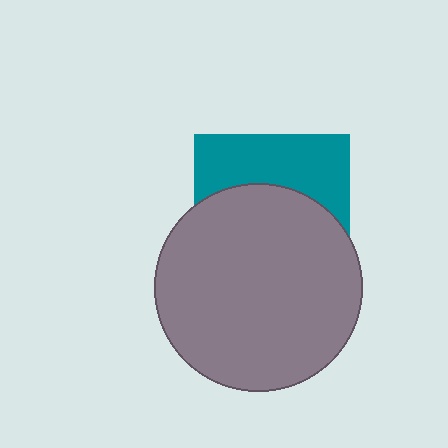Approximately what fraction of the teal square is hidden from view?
Roughly 61% of the teal square is hidden behind the gray circle.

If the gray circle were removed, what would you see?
You would see the complete teal square.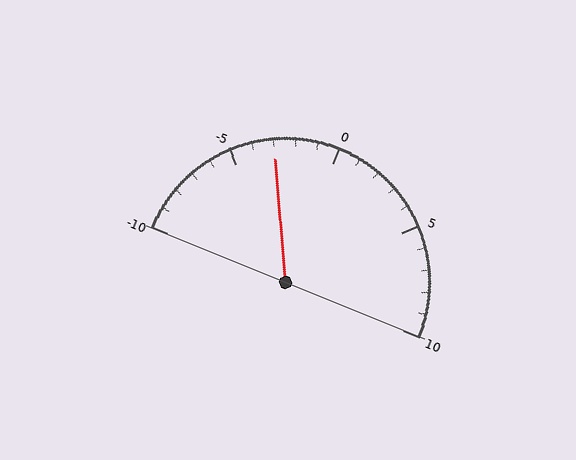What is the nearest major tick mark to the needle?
The nearest major tick mark is -5.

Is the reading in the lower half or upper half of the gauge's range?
The reading is in the lower half of the range (-10 to 10).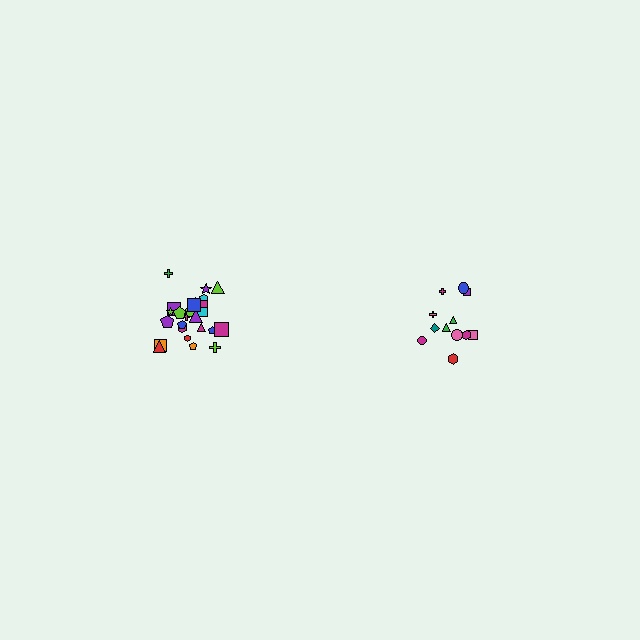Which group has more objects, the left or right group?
The left group.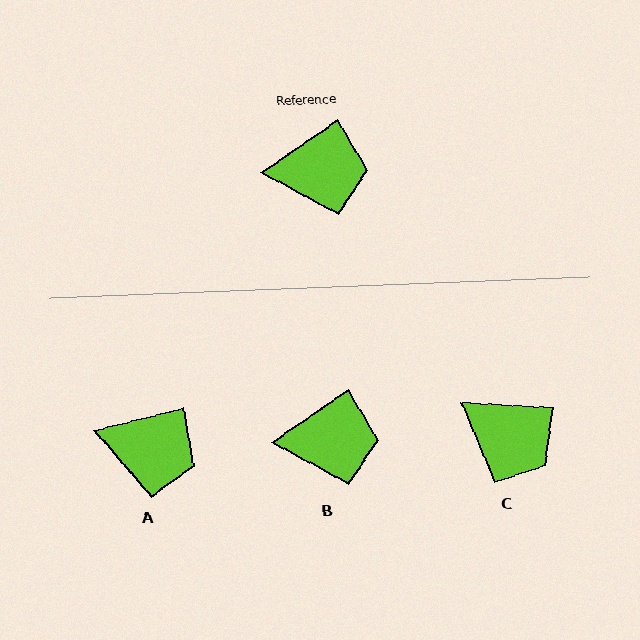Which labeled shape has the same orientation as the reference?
B.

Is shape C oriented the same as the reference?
No, it is off by about 38 degrees.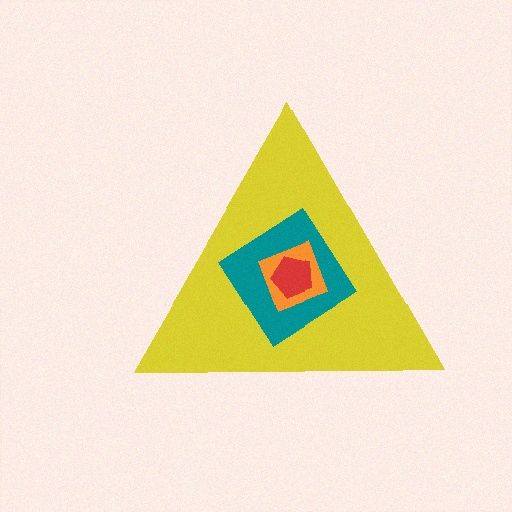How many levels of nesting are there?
4.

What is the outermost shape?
The yellow triangle.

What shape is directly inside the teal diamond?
The orange square.